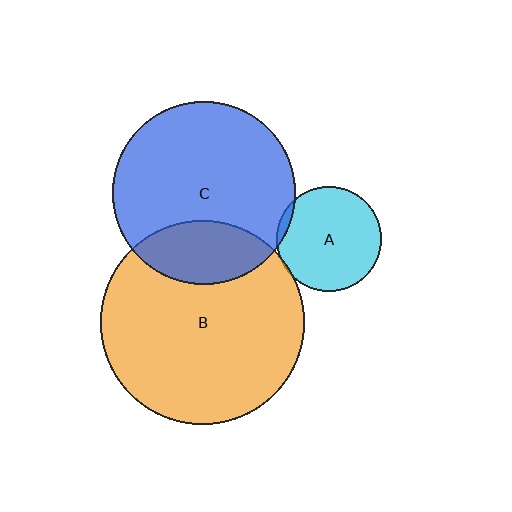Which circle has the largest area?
Circle B (orange).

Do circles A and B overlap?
Yes.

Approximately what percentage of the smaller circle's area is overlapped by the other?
Approximately 5%.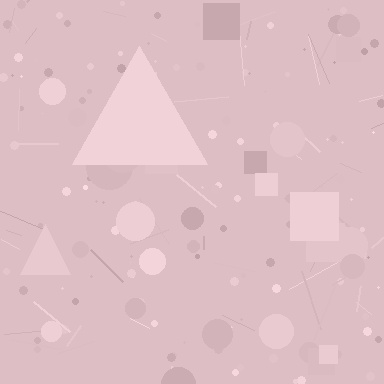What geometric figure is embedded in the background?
A triangle is embedded in the background.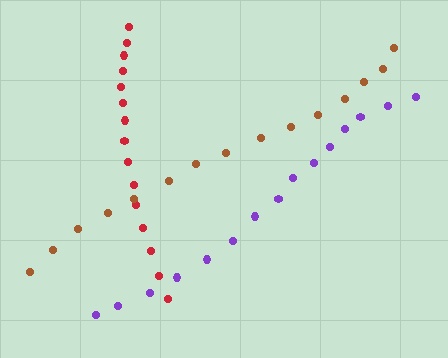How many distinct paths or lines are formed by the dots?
There are 3 distinct paths.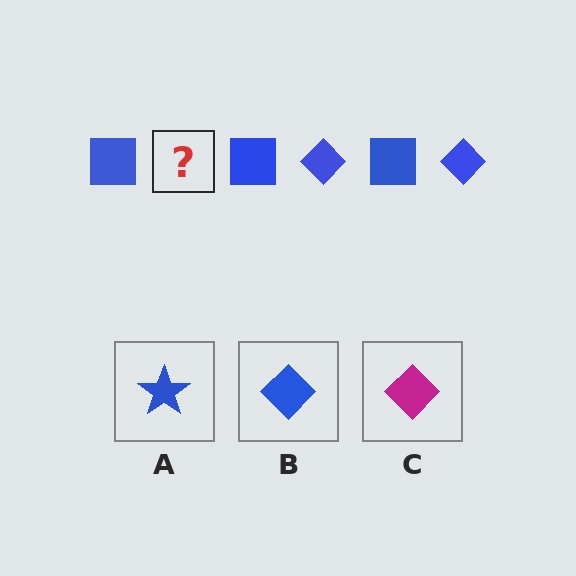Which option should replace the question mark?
Option B.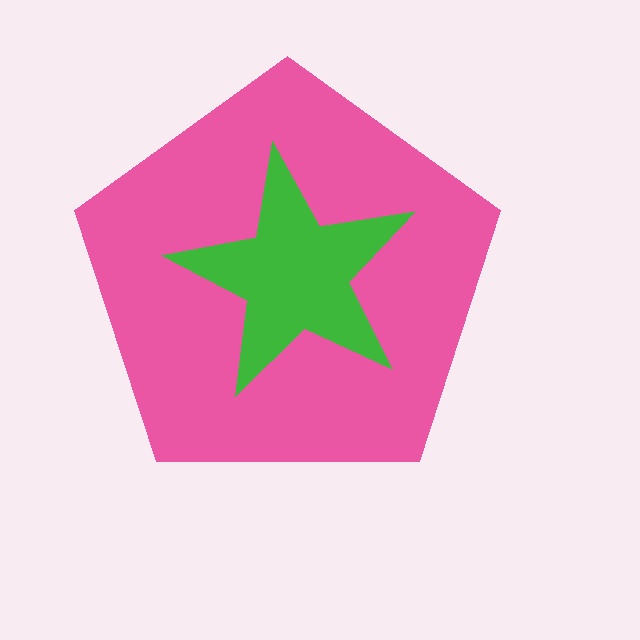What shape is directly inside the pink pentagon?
The green star.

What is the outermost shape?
The pink pentagon.